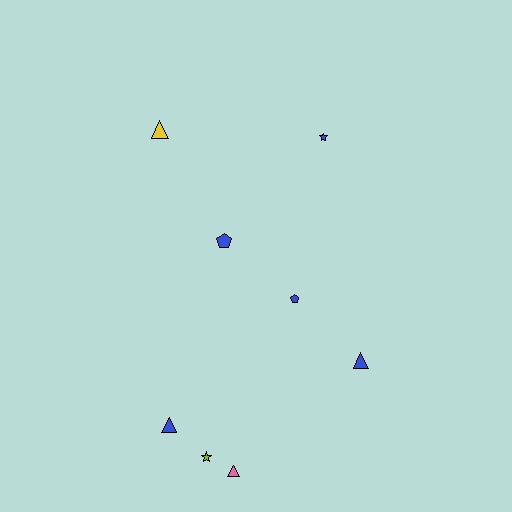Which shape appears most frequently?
Triangle, with 4 objects.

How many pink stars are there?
There are no pink stars.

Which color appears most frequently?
Blue, with 5 objects.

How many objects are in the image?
There are 8 objects.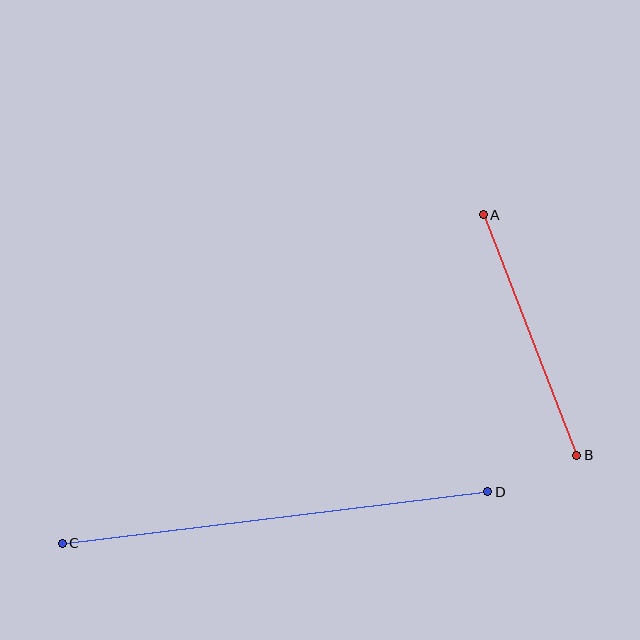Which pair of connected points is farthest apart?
Points C and D are farthest apart.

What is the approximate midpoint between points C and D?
The midpoint is at approximately (275, 517) pixels.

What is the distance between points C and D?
The distance is approximately 429 pixels.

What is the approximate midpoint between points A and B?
The midpoint is at approximately (530, 335) pixels.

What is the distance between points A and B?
The distance is approximately 258 pixels.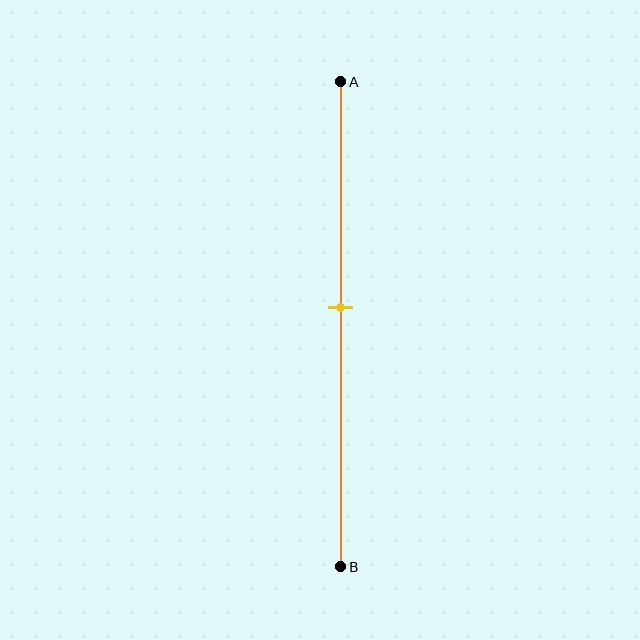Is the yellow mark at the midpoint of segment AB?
No, the mark is at about 45% from A, not at the 50% midpoint.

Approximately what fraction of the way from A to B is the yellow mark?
The yellow mark is approximately 45% of the way from A to B.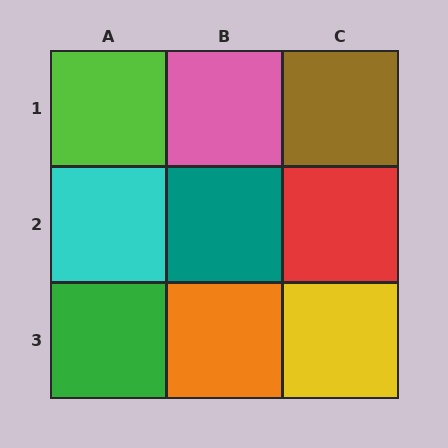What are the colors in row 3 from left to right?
Green, orange, yellow.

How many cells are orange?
1 cell is orange.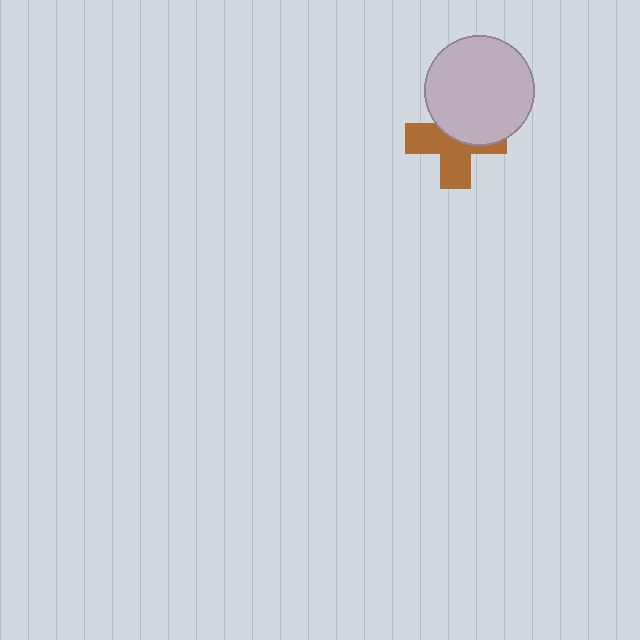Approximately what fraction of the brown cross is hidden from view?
Roughly 45% of the brown cross is hidden behind the light gray circle.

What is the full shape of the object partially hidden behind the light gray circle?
The partially hidden object is a brown cross.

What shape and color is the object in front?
The object in front is a light gray circle.